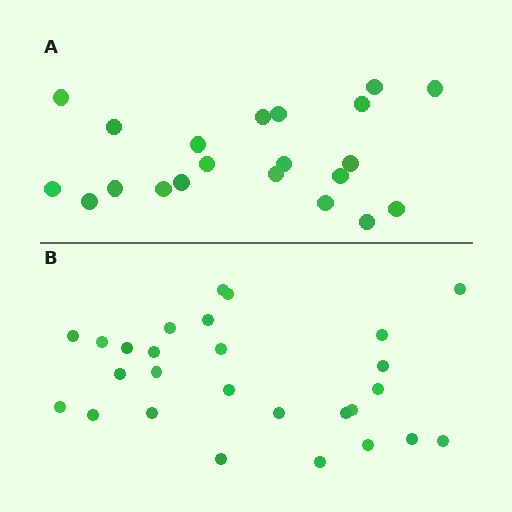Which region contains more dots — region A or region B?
Region B (the bottom region) has more dots.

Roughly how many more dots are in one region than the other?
Region B has about 6 more dots than region A.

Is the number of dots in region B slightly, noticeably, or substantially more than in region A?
Region B has noticeably more, but not dramatically so. The ratio is roughly 1.3 to 1.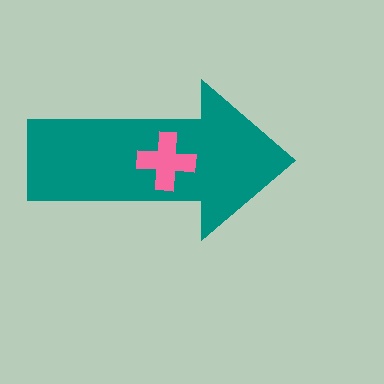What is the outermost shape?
The teal arrow.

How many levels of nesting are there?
2.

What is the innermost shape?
The pink cross.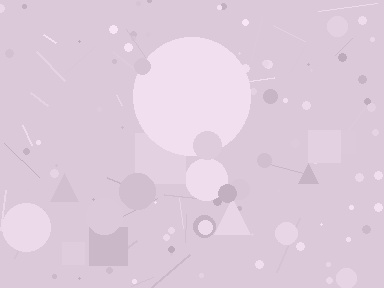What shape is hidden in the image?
A circle is hidden in the image.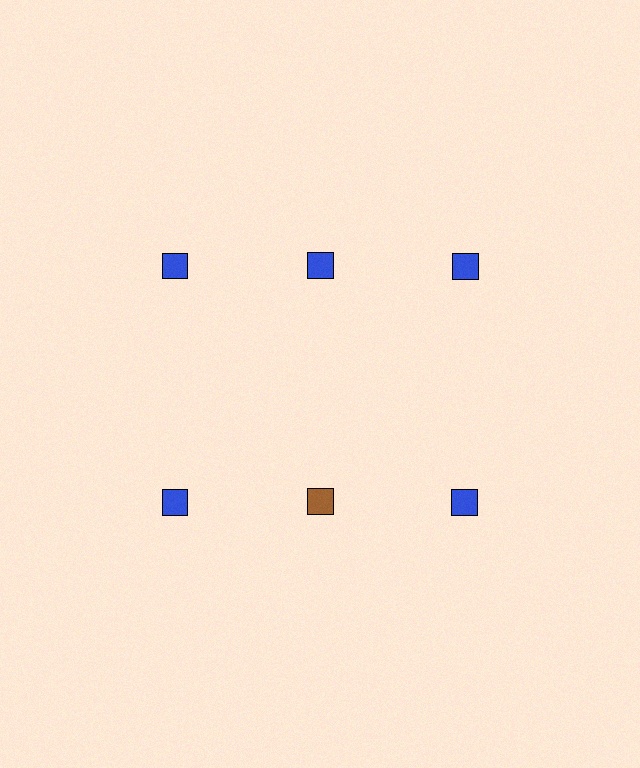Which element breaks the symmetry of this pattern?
The brown square in the second row, second from left column breaks the symmetry. All other shapes are blue squares.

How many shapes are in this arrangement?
There are 6 shapes arranged in a grid pattern.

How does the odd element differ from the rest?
It has a different color: brown instead of blue.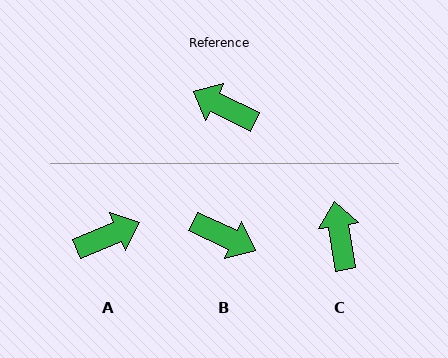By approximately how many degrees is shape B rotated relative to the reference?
Approximately 179 degrees clockwise.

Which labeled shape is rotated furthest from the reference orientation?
B, about 179 degrees away.